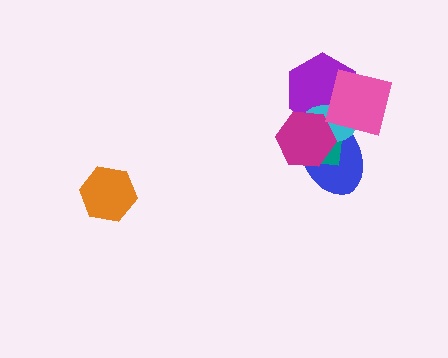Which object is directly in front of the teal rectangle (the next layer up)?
The purple hexagon is directly in front of the teal rectangle.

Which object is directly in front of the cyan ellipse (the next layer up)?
The magenta hexagon is directly in front of the cyan ellipse.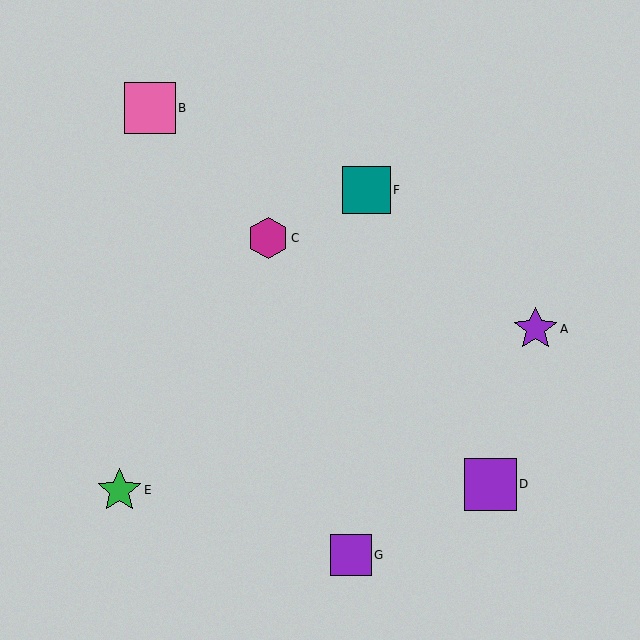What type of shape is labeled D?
Shape D is a purple square.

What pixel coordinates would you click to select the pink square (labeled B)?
Click at (150, 108) to select the pink square B.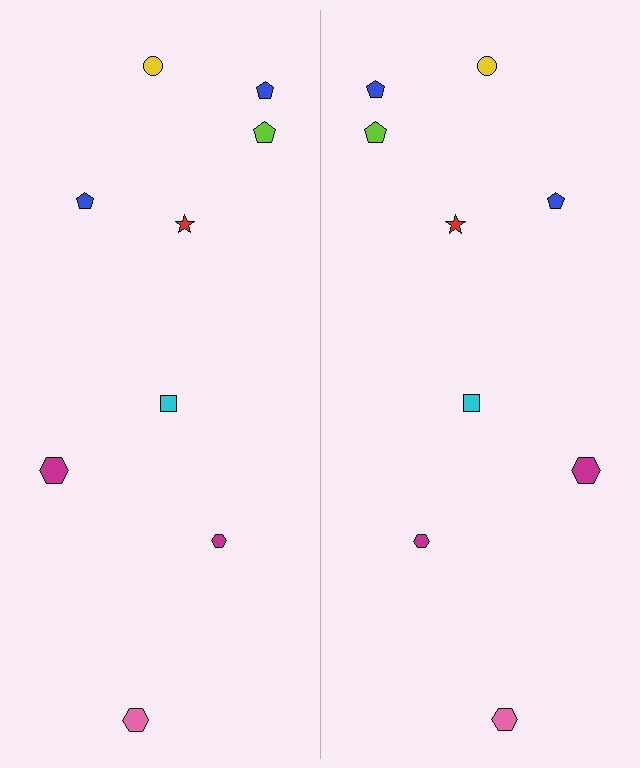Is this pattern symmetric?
Yes, this pattern has bilateral (reflection) symmetry.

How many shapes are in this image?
There are 18 shapes in this image.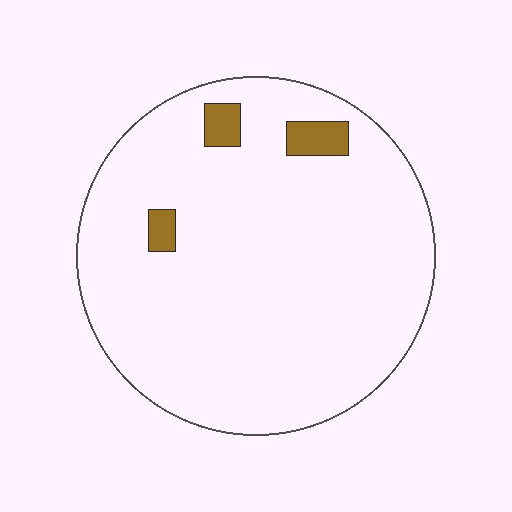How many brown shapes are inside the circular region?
3.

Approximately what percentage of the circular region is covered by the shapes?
Approximately 5%.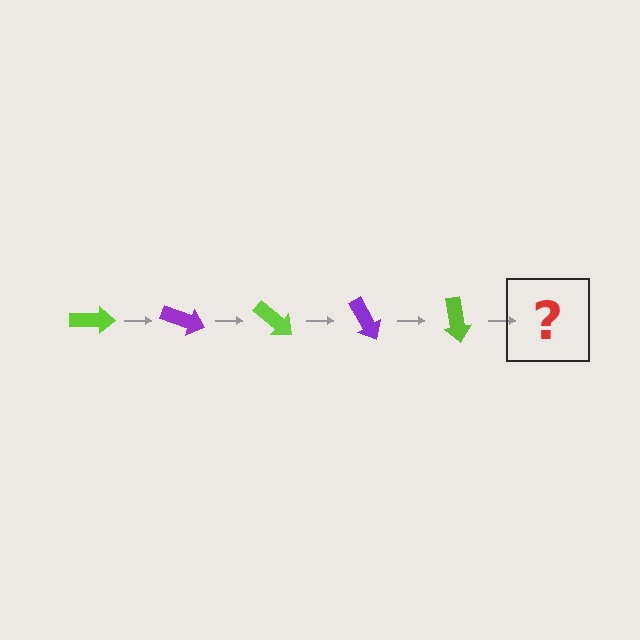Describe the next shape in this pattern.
It should be a purple arrow, rotated 100 degrees from the start.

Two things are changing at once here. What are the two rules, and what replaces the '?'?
The two rules are that it rotates 20 degrees each step and the color cycles through lime and purple. The '?' should be a purple arrow, rotated 100 degrees from the start.